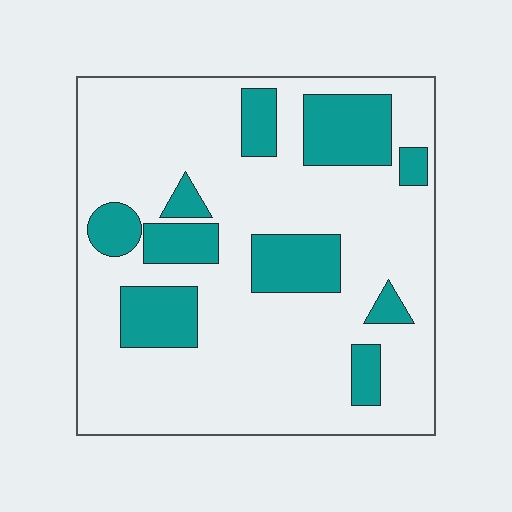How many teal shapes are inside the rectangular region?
10.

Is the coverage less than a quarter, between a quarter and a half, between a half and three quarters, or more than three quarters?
Less than a quarter.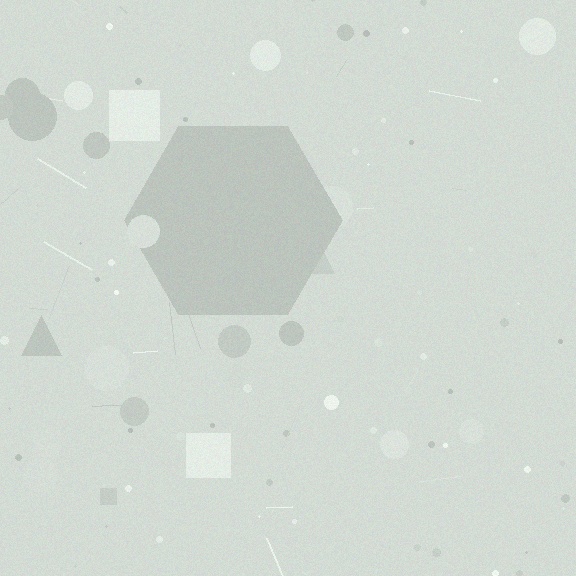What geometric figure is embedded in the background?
A hexagon is embedded in the background.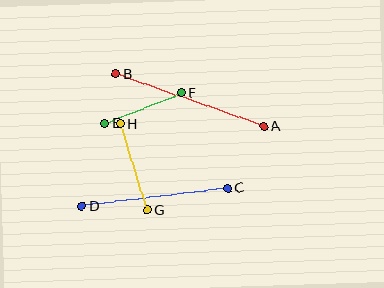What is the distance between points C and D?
The distance is approximately 147 pixels.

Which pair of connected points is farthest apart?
Points A and B are farthest apart.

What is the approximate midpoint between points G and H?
The midpoint is at approximately (134, 167) pixels.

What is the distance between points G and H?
The distance is approximately 90 pixels.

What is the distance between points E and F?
The distance is approximately 83 pixels.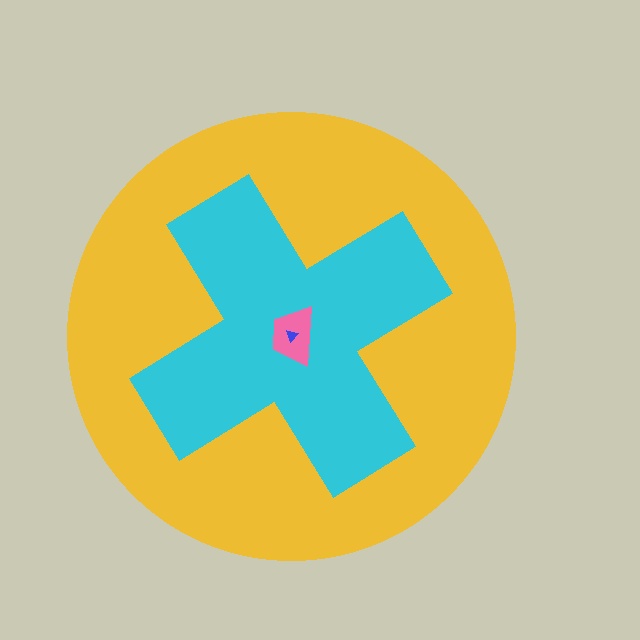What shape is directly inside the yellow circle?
The cyan cross.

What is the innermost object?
The blue triangle.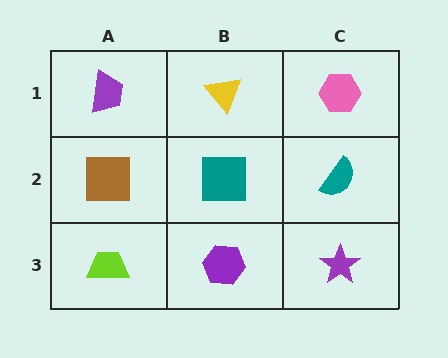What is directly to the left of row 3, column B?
A lime trapezoid.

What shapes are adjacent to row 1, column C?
A teal semicircle (row 2, column C), a yellow triangle (row 1, column B).